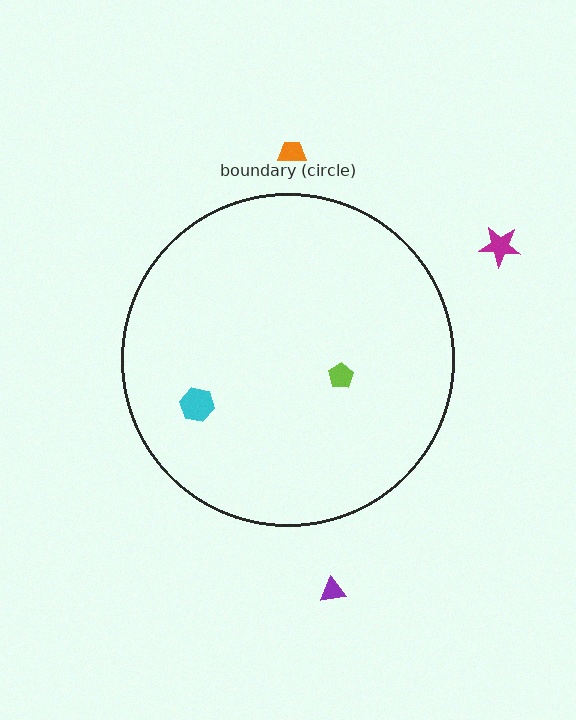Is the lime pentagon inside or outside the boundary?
Inside.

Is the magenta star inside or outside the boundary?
Outside.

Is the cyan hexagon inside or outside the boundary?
Inside.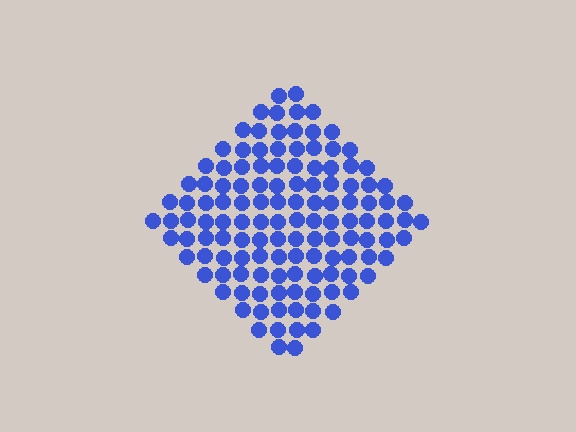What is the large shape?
The large shape is a diamond.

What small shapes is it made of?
It is made of small circles.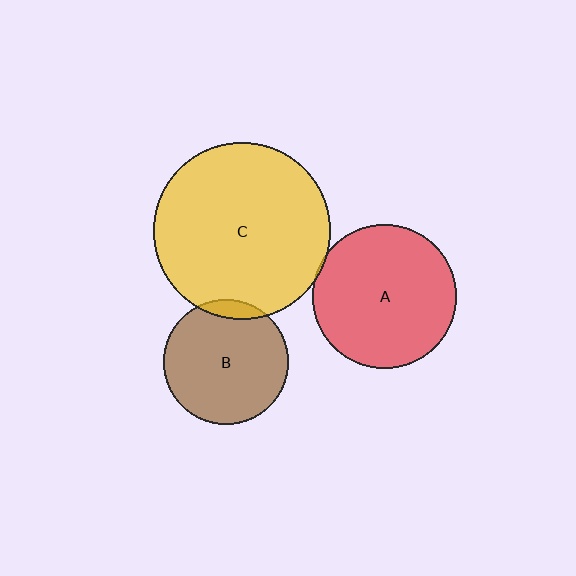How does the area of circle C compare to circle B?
Approximately 2.0 times.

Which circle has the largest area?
Circle C (yellow).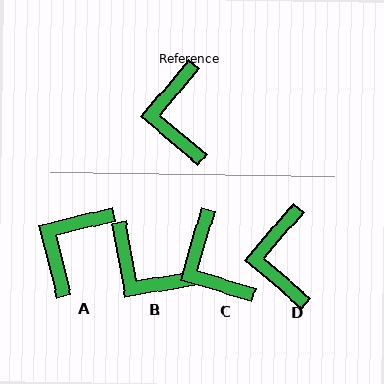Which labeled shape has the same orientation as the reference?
D.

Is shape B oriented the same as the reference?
No, it is off by about 50 degrees.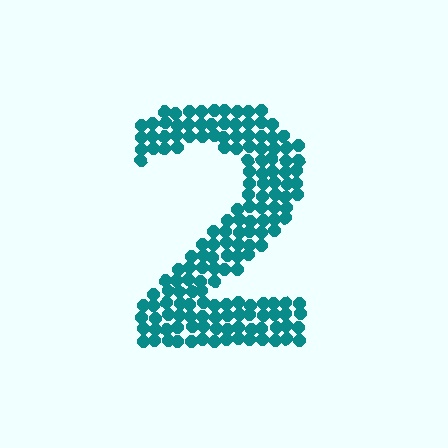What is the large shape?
The large shape is the digit 2.